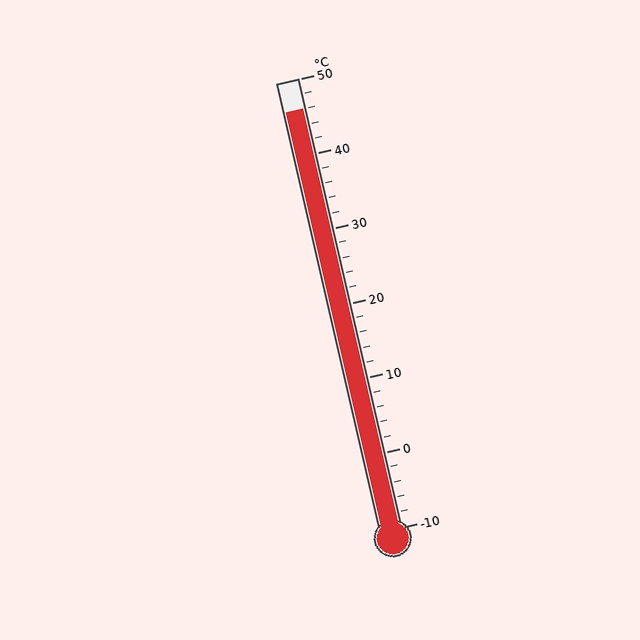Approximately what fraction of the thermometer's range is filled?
The thermometer is filled to approximately 95% of its range.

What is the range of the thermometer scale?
The thermometer scale ranges from -10°C to 50°C.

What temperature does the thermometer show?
The thermometer shows approximately 46°C.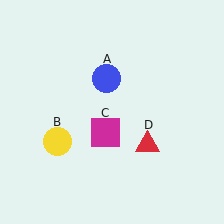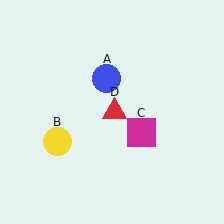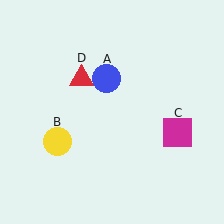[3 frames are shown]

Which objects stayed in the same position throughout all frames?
Blue circle (object A) and yellow circle (object B) remained stationary.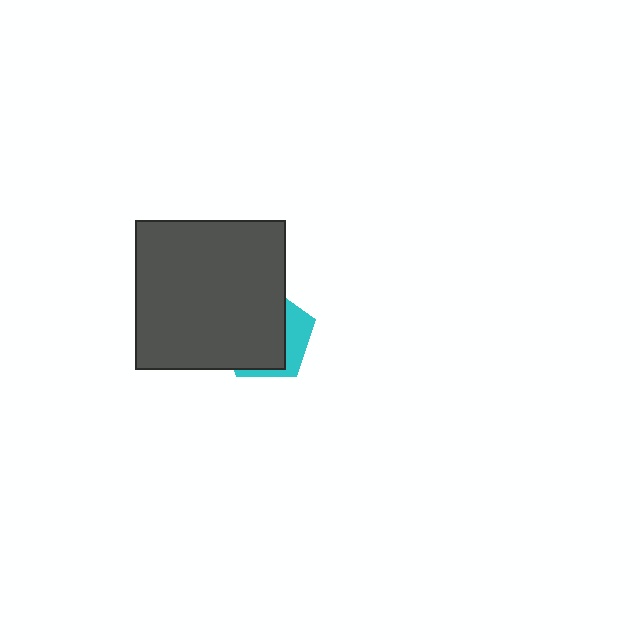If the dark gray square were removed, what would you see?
You would see the complete cyan pentagon.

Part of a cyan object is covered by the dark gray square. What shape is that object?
It is a pentagon.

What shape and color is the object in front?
The object in front is a dark gray square.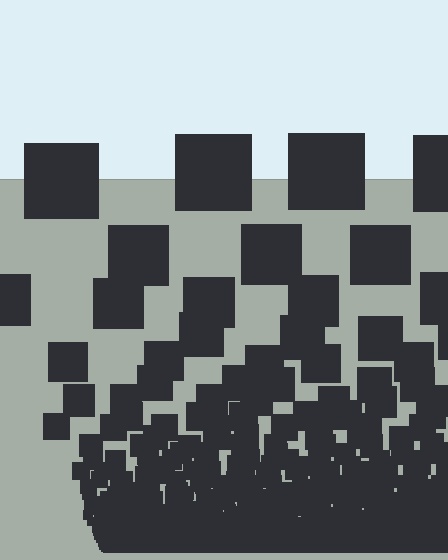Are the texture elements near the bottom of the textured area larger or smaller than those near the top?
Smaller. The gradient is inverted — elements near the bottom are smaller and denser.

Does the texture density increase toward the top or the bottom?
Density increases toward the bottom.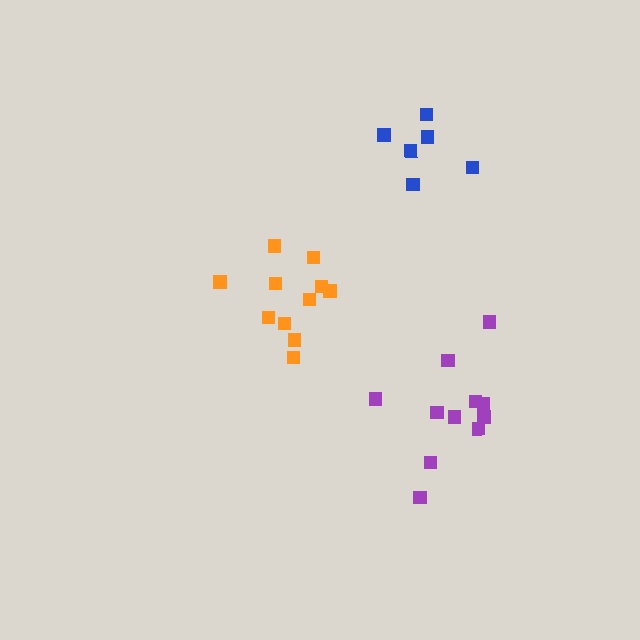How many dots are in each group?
Group 1: 11 dots, Group 2: 11 dots, Group 3: 6 dots (28 total).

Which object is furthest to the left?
The orange cluster is leftmost.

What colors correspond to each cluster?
The clusters are colored: purple, orange, blue.